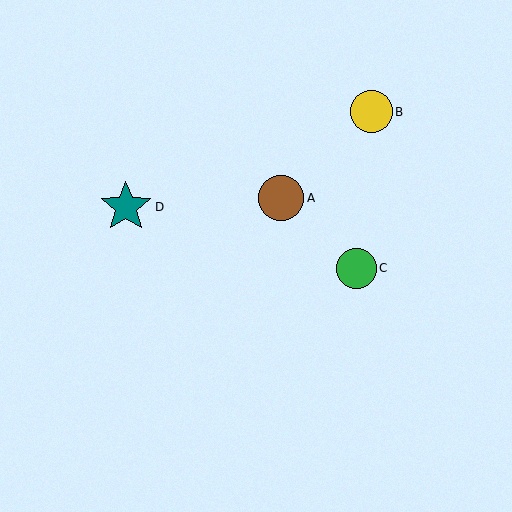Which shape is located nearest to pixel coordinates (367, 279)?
The green circle (labeled C) at (356, 268) is nearest to that location.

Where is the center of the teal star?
The center of the teal star is at (126, 207).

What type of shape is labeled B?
Shape B is a yellow circle.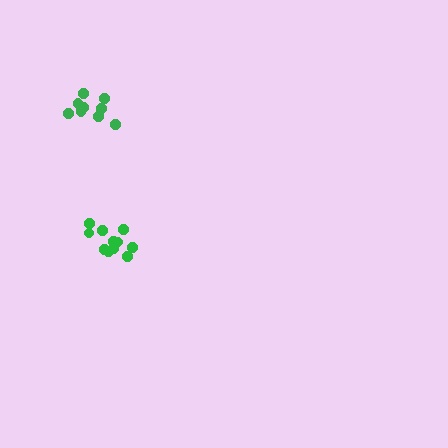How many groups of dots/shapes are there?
There are 2 groups.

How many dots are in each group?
Group 1: 9 dots, Group 2: 11 dots (20 total).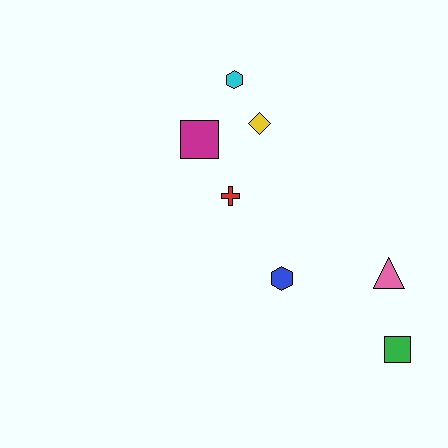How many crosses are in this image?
There is 1 cross.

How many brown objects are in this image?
There are no brown objects.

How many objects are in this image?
There are 7 objects.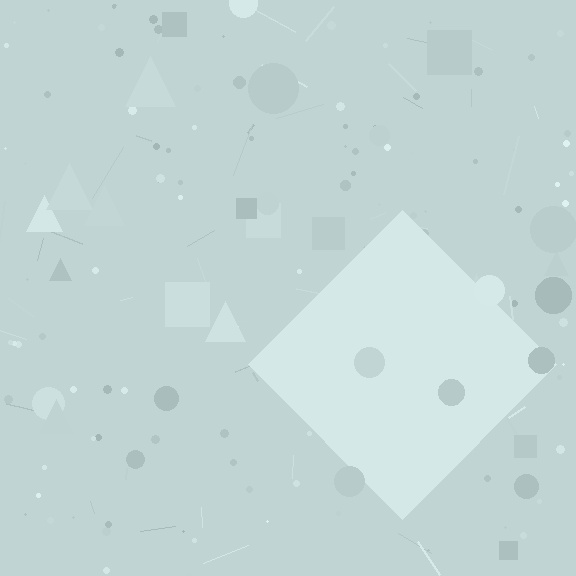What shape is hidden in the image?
A diamond is hidden in the image.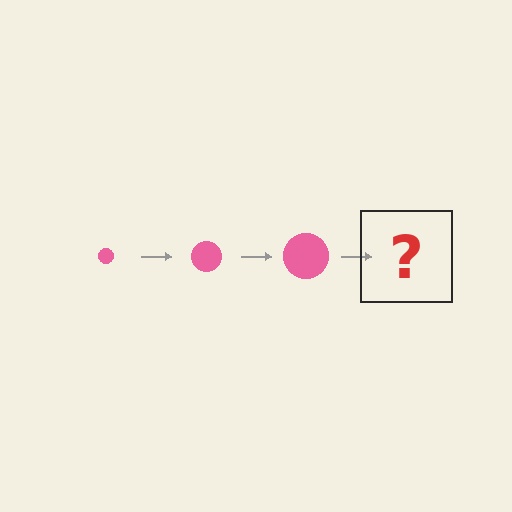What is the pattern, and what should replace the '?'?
The pattern is that the circle gets progressively larger each step. The '?' should be a pink circle, larger than the previous one.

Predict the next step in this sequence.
The next step is a pink circle, larger than the previous one.